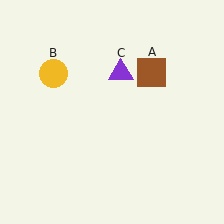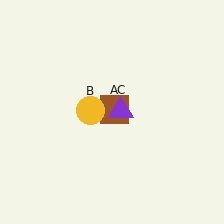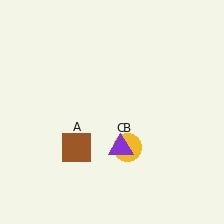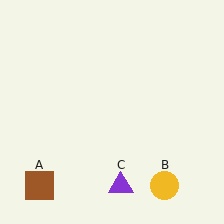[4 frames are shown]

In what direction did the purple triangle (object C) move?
The purple triangle (object C) moved down.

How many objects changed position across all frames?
3 objects changed position: brown square (object A), yellow circle (object B), purple triangle (object C).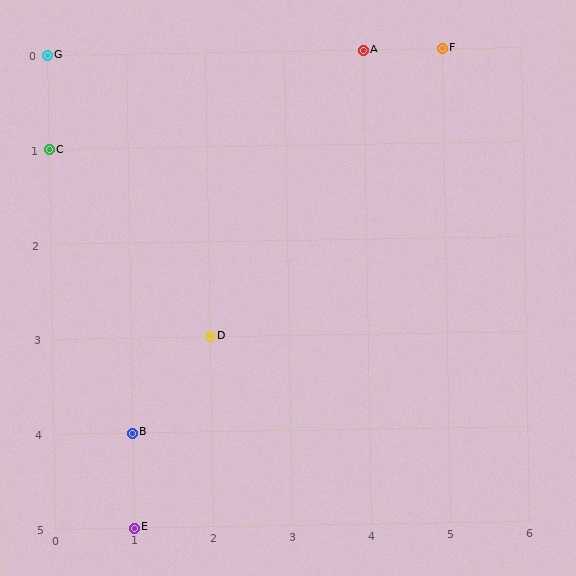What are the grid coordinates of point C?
Point C is at grid coordinates (0, 1).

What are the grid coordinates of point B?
Point B is at grid coordinates (1, 4).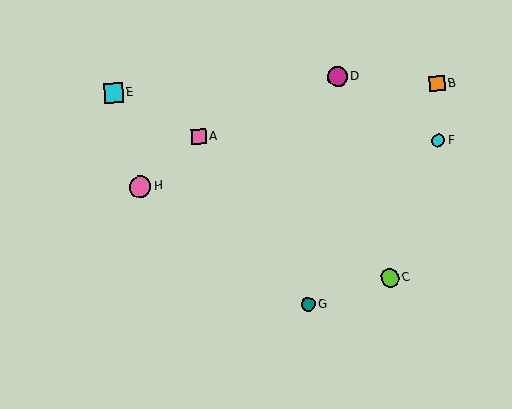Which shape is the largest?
The pink circle (labeled H) is the largest.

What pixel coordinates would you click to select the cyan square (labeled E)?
Click at (113, 93) to select the cyan square E.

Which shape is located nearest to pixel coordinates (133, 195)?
The pink circle (labeled H) at (140, 187) is nearest to that location.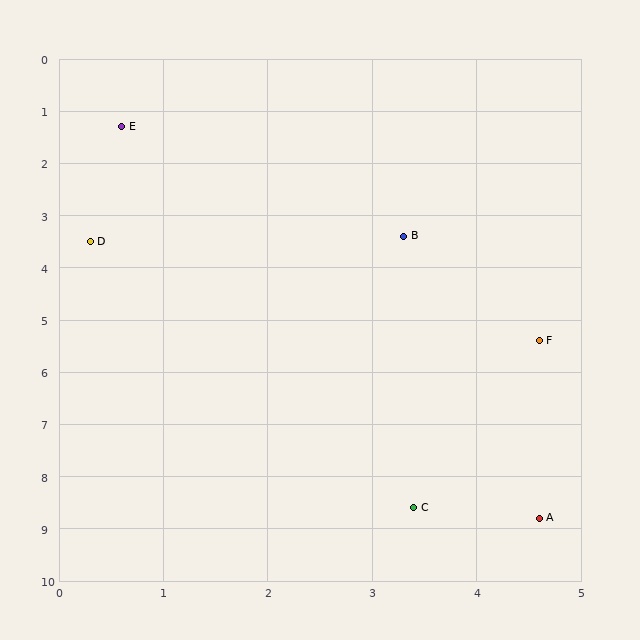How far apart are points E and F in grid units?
Points E and F are about 5.7 grid units apart.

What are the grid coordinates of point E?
Point E is at approximately (0.6, 1.3).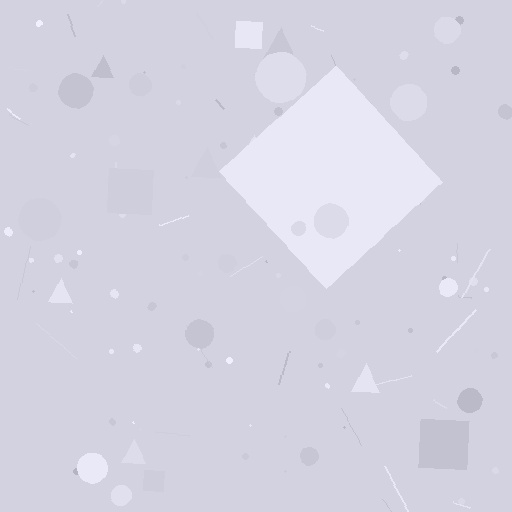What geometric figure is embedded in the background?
A diamond is embedded in the background.